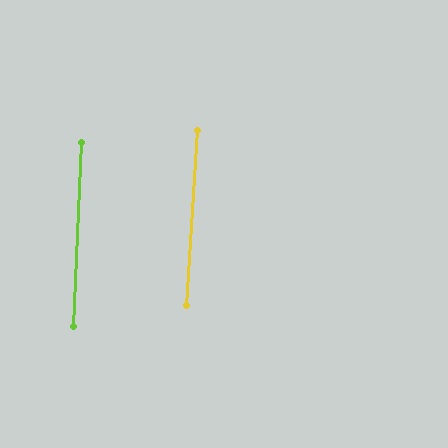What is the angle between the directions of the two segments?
Approximately 1 degree.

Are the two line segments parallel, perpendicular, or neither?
Parallel — their directions differ by only 1.3°.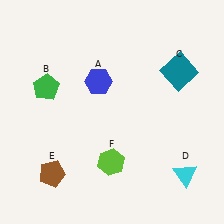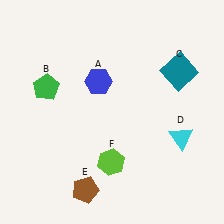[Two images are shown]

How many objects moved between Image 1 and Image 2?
2 objects moved between the two images.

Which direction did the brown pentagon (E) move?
The brown pentagon (E) moved right.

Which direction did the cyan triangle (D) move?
The cyan triangle (D) moved up.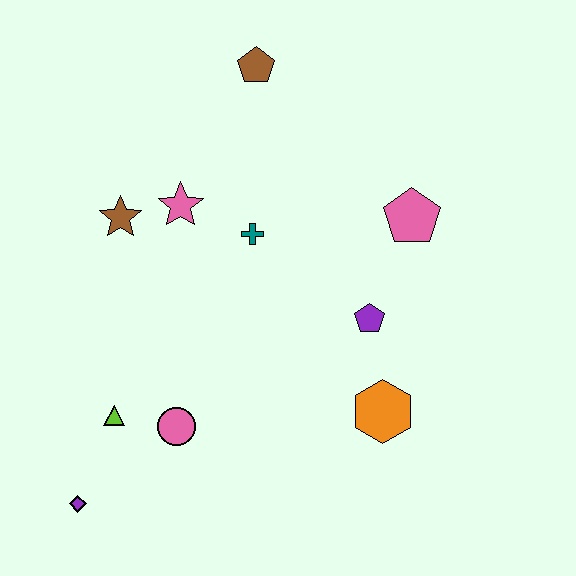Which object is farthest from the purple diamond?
The brown pentagon is farthest from the purple diamond.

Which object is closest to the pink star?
The brown star is closest to the pink star.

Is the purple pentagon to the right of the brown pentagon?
Yes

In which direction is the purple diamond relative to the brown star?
The purple diamond is below the brown star.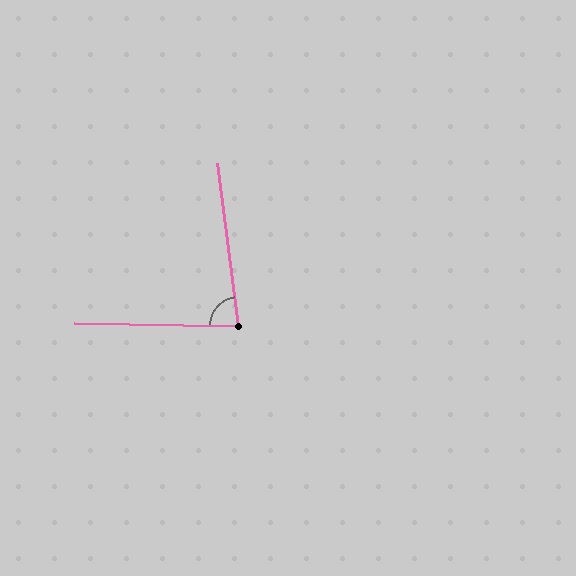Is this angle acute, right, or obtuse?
It is acute.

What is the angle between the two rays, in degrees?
Approximately 81 degrees.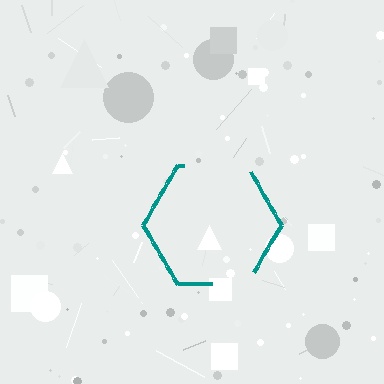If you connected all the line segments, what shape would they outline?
They would outline a hexagon.